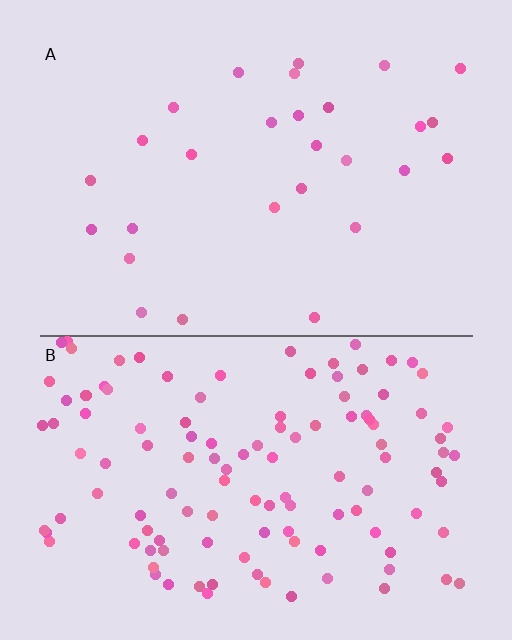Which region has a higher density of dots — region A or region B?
B (the bottom).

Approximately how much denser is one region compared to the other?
Approximately 4.4× — region B over region A.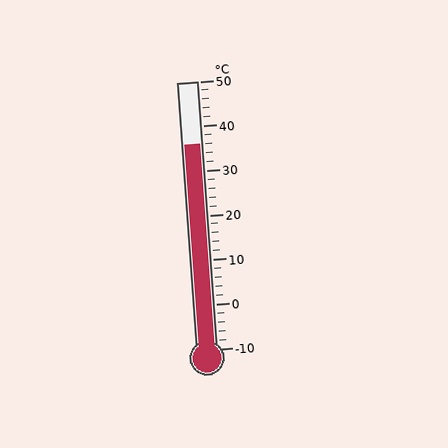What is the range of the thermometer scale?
The thermometer scale ranges from -10°C to 50°C.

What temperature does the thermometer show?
The thermometer shows approximately 36°C.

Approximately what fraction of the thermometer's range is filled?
The thermometer is filled to approximately 75% of its range.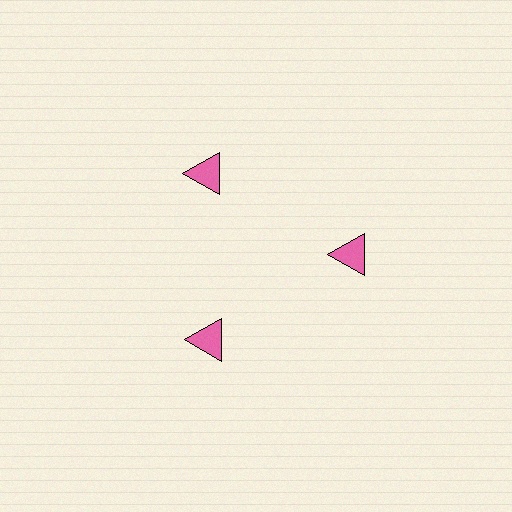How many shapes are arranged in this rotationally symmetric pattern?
There are 3 shapes, arranged in 3 groups of 1.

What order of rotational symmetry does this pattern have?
This pattern has 3-fold rotational symmetry.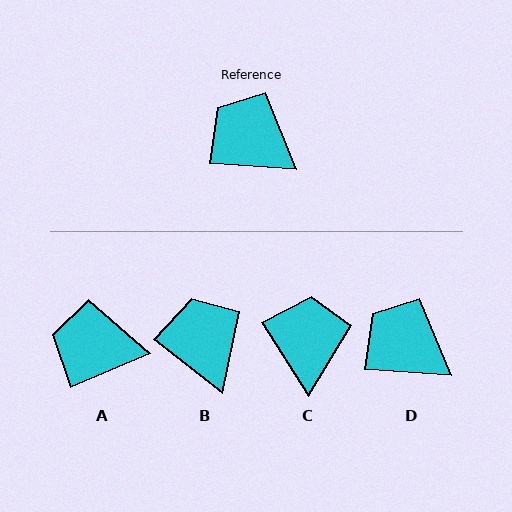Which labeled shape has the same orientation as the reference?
D.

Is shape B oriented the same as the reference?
No, it is off by about 34 degrees.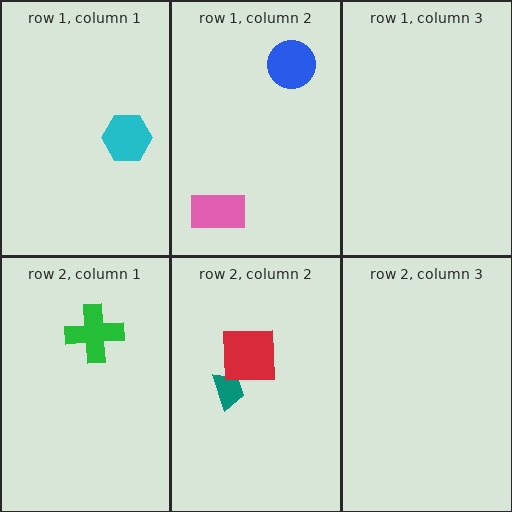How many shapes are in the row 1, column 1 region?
1.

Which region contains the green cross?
The row 2, column 1 region.